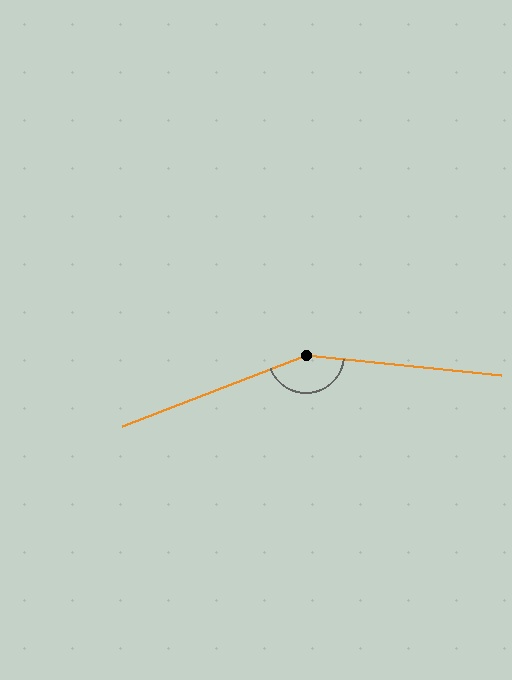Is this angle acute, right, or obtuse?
It is obtuse.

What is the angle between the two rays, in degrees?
Approximately 153 degrees.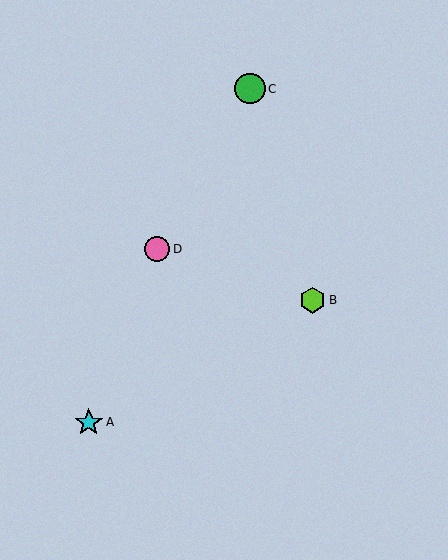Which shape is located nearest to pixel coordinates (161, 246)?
The pink circle (labeled D) at (157, 249) is nearest to that location.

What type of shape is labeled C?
Shape C is a green circle.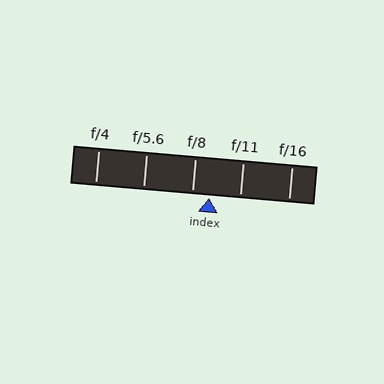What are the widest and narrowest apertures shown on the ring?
The widest aperture shown is f/4 and the narrowest is f/16.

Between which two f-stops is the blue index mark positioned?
The index mark is between f/8 and f/11.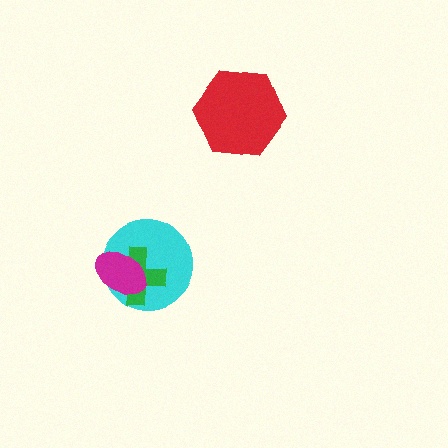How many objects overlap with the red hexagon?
0 objects overlap with the red hexagon.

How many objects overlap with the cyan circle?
2 objects overlap with the cyan circle.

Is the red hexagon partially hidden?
No, no other shape covers it.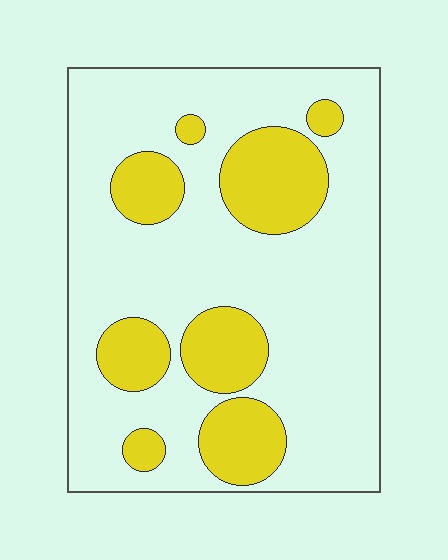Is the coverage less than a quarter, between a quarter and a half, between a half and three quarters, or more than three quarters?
Between a quarter and a half.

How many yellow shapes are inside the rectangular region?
8.